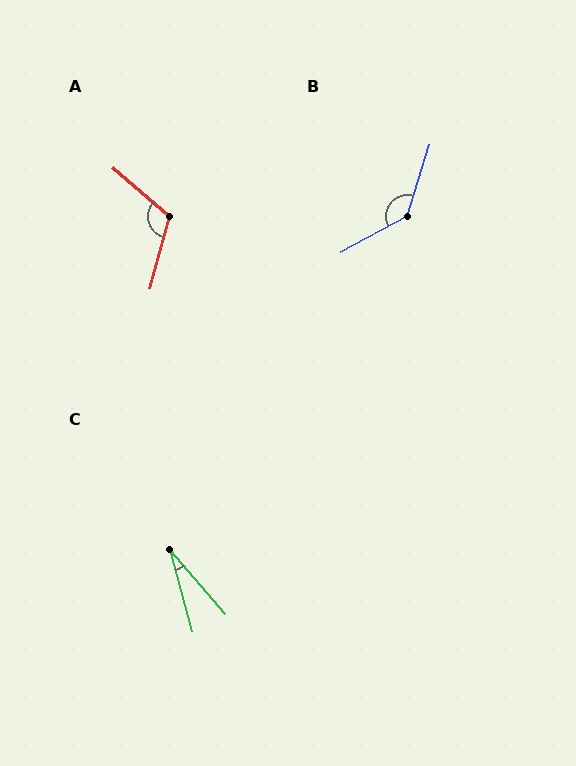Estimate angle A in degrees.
Approximately 116 degrees.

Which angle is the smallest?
C, at approximately 25 degrees.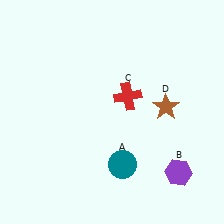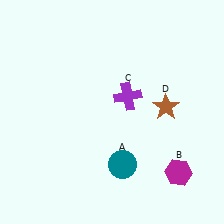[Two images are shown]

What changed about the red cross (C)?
In Image 1, C is red. In Image 2, it changed to purple.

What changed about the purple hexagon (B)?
In Image 1, B is purple. In Image 2, it changed to magenta.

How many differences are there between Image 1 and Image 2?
There are 2 differences between the two images.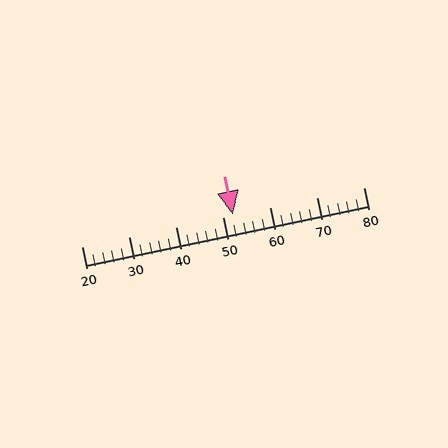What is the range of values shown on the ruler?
The ruler shows values from 20 to 80.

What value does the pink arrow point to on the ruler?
The pink arrow points to approximately 52.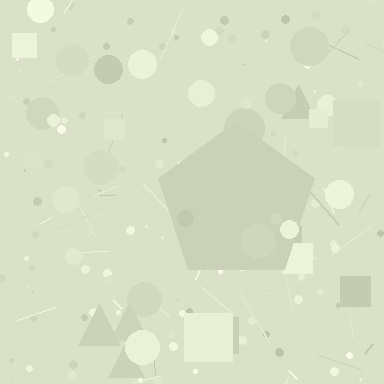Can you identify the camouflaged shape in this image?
The camouflaged shape is a pentagon.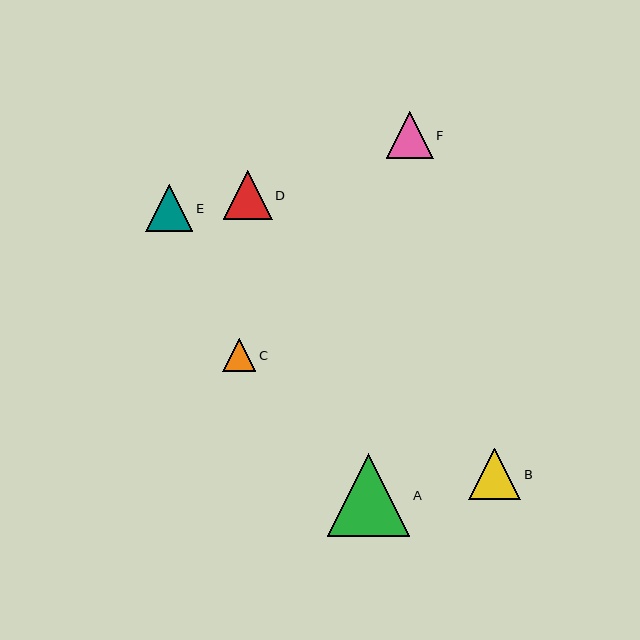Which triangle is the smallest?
Triangle C is the smallest with a size of approximately 33 pixels.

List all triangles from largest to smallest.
From largest to smallest: A, B, D, F, E, C.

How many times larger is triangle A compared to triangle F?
Triangle A is approximately 1.8 times the size of triangle F.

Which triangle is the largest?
Triangle A is the largest with a size of approximately 82 pixels.